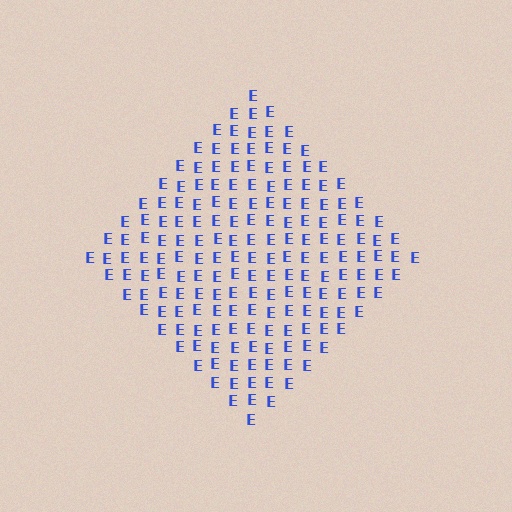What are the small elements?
The small elements are letter E's.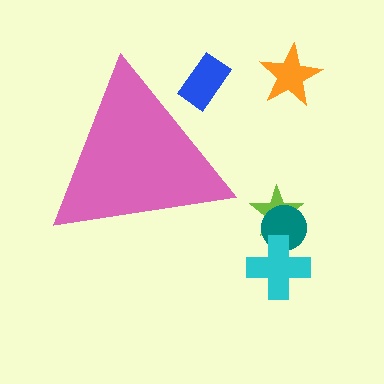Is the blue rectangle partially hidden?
Yes, the blue rectangle is partially hidden behind the pink triangle.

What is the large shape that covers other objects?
A pink triangle.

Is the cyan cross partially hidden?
No, the cyan cross is fully visible.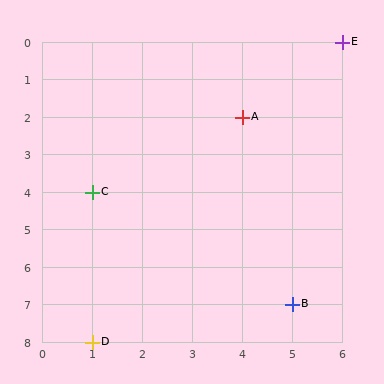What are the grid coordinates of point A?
Point A is at grid coordinates (4, 2).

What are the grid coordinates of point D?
Point D is at grid coordinates (1, 8).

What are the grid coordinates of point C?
Point C is at grid coordinates (1, 4).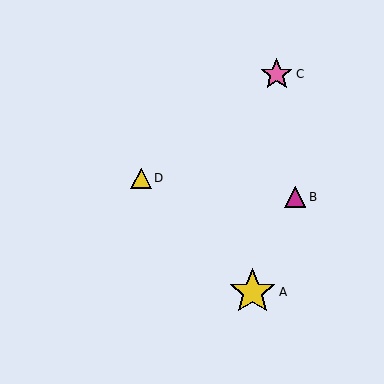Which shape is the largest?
The yellow star (labeled A) is the largest.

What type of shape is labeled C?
Shape C is a pink star.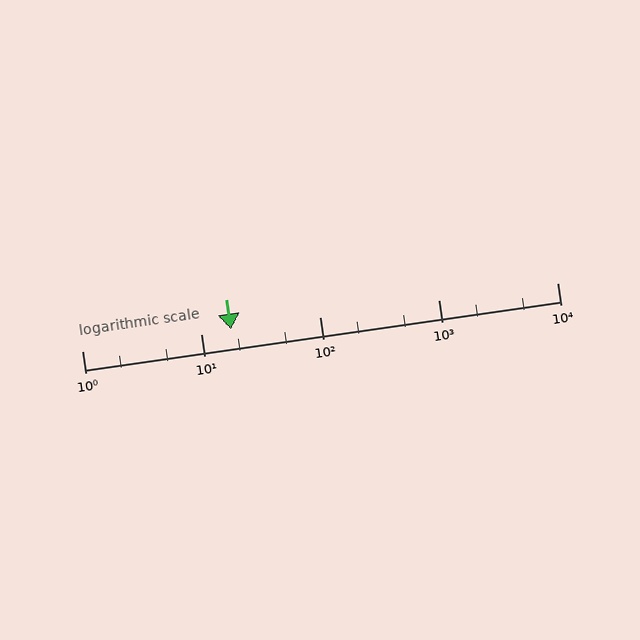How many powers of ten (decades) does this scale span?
The scale spans 4 decades, from 1 to 10000.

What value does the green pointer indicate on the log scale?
The pointer indicates approximately 18.